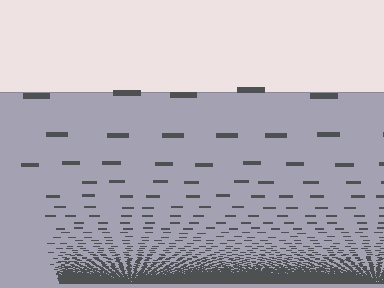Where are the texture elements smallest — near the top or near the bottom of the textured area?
Near the bottom.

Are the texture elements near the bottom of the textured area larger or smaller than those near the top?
Smaller. The gradient is inverted — elements near the bottom are smaller and denser.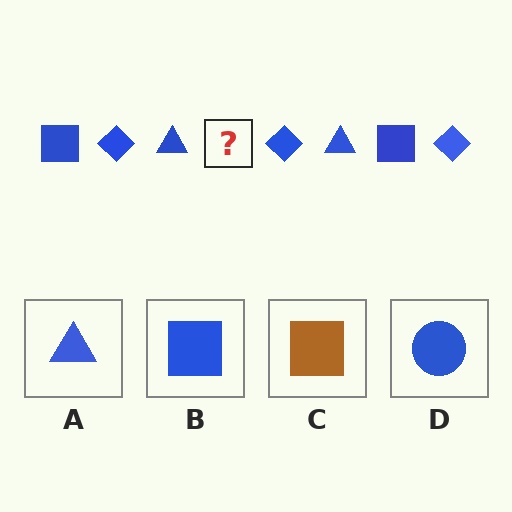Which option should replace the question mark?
Option B.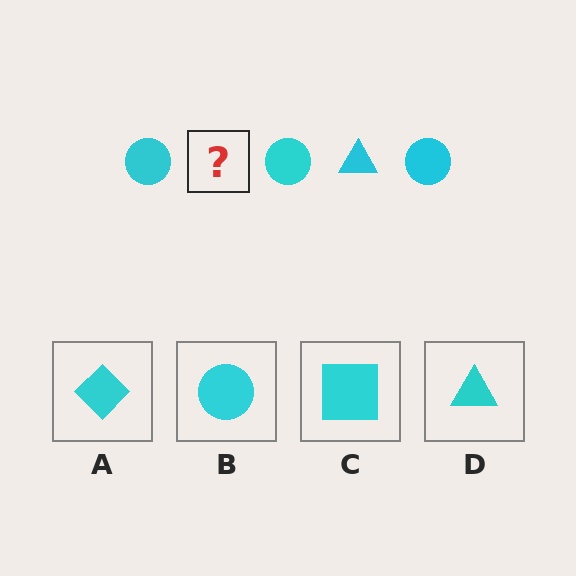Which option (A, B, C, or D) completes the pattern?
D.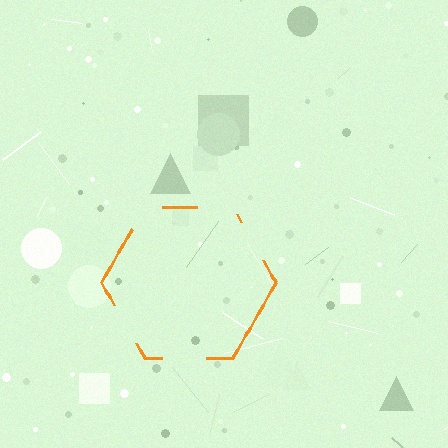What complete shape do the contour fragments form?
The contour fragments form a hexagon.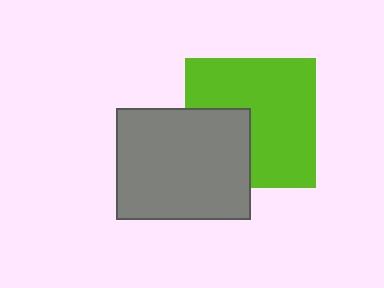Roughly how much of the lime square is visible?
Most of it is visible (roughly 69%).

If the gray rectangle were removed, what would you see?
You would see the complete lime square.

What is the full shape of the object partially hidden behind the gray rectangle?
The partially hidden object is a lime square.